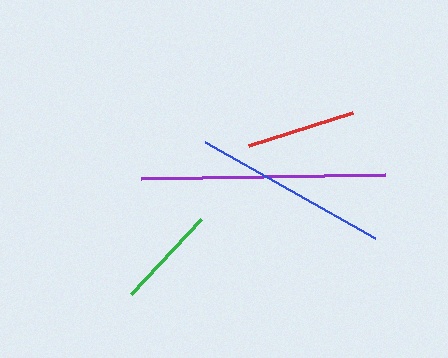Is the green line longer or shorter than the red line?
The red line is longer than the green line.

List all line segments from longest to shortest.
From longest to shortest: purple, blue, red, green.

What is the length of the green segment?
The green segment is approximately 103 pixels long.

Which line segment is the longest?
The purple line is the longest at approximately 244 pixels.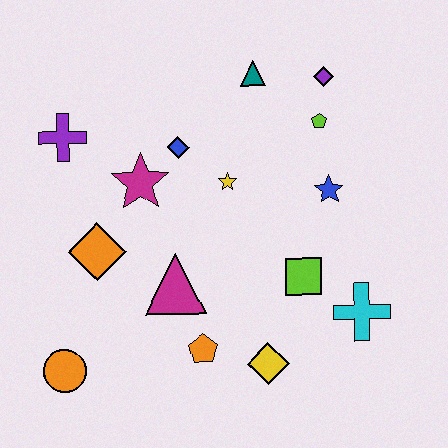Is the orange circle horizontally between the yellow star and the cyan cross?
No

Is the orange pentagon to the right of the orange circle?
Yes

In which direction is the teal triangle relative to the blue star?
The teal triangle is above the blue star.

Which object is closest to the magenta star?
The blue diamond is closest to the magenta star.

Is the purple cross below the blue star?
No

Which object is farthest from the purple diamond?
The orange circle is farthest from the purple diamond.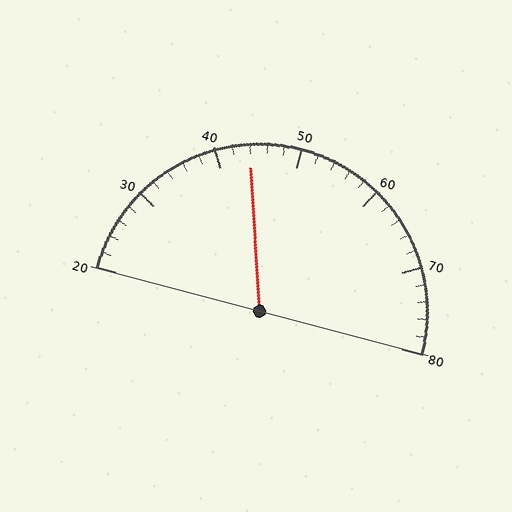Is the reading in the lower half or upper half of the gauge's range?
The reading is in the lower half of the range (20 to 80).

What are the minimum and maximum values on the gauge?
The gauge ranges from 20 to 80.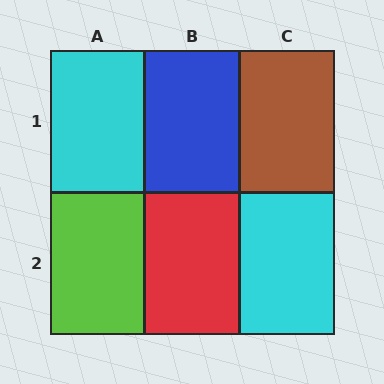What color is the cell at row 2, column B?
Red.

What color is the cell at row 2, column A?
Lime.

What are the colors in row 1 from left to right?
Cyan, blue, brown.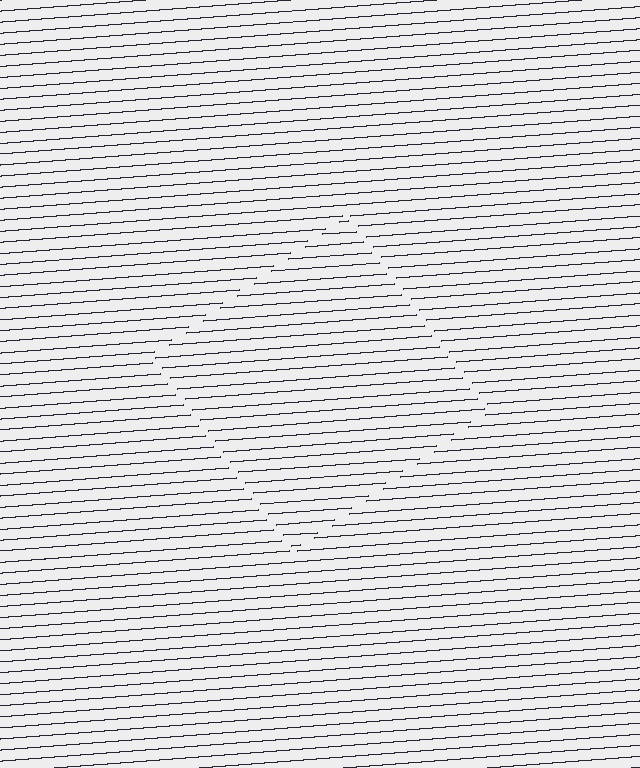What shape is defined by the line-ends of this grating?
An illusory square. The interior of the shape contains the same grating, shifted by half a period — the contour is defined by the phase discontinuity where line-ends from the inner and outer gratings abut.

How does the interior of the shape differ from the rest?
The interior of the shape contains the same grating, shifted by half a period — the contour is defined by the phase discontinuity where line-ends from the inner and outer gratings abut.